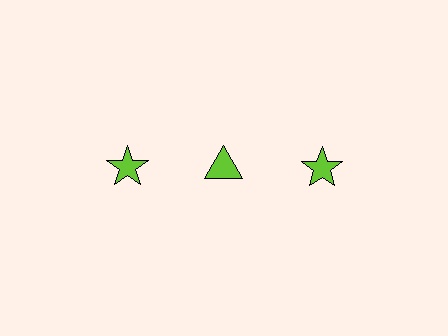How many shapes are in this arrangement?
There are 3 shapes arranged in a grid pattern.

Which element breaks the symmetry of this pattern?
The lime triangle in the top row, second from left column breaks the symmetry. All other shapes are lime stars.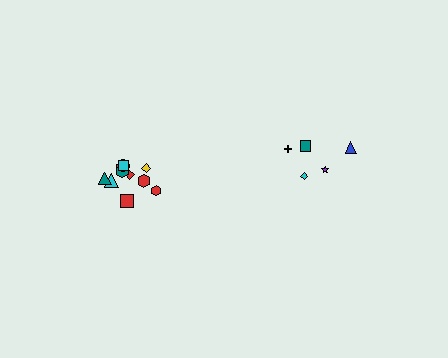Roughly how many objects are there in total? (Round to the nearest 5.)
Roughly 15 objects in total.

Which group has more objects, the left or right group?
The left group.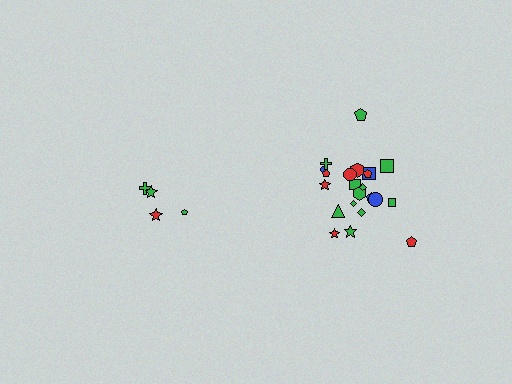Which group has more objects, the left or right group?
The right group.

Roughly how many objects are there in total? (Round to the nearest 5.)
Roughly 25 objects in total.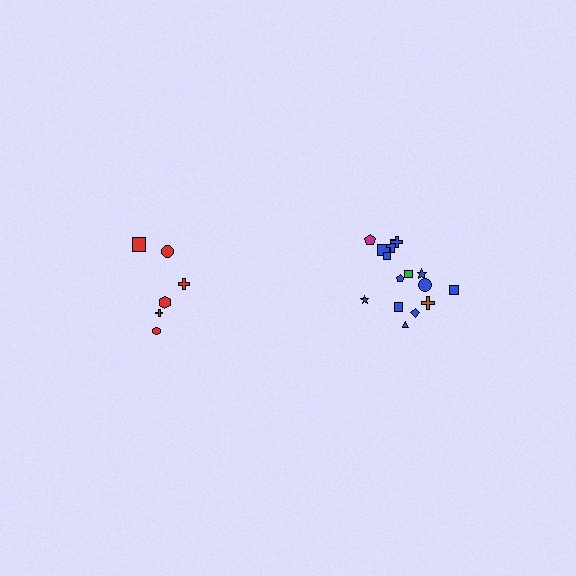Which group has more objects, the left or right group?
The right group.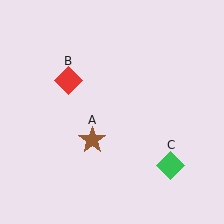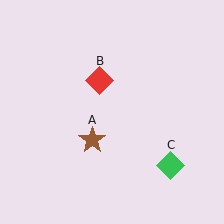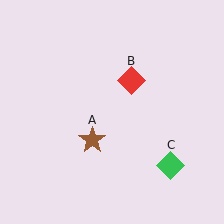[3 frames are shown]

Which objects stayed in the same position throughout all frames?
Brown star (object A) and green diamond (object C) remained stationary.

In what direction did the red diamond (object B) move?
The red diamond (object B) moved right.